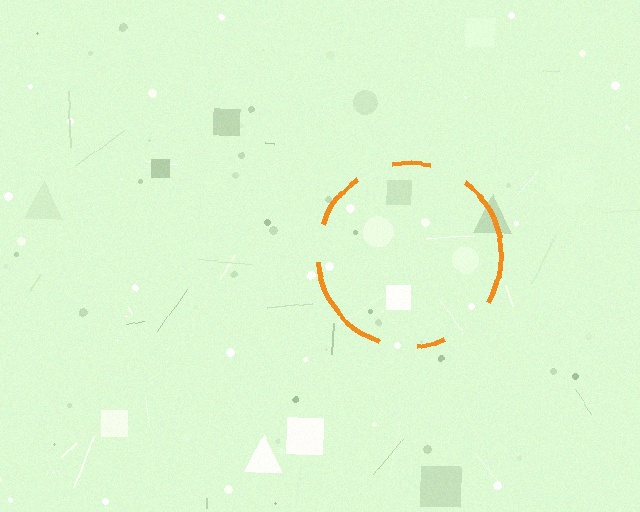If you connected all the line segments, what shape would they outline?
They would outline a circle.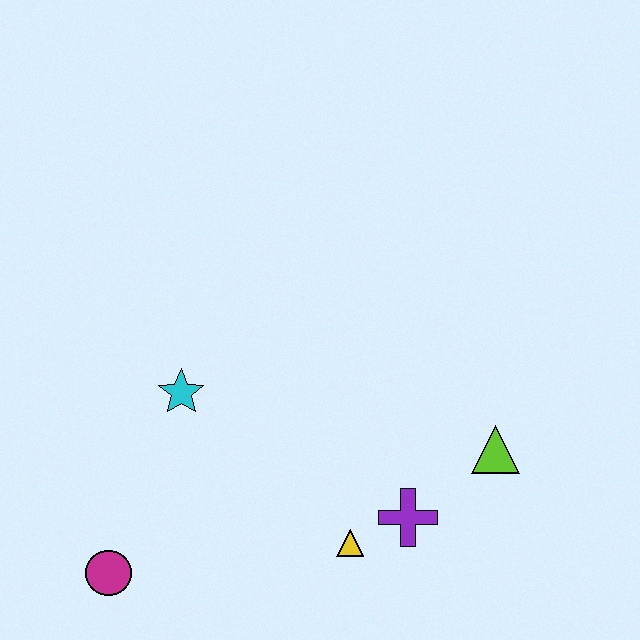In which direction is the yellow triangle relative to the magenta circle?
The yellow triangle is to the right of the magenta circle.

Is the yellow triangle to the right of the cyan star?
Yes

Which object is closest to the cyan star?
The magenta circle is closest to the cyan star.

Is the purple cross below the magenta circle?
No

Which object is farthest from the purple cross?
The magenta circle is farthest from the purple cross.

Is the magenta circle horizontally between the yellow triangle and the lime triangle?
No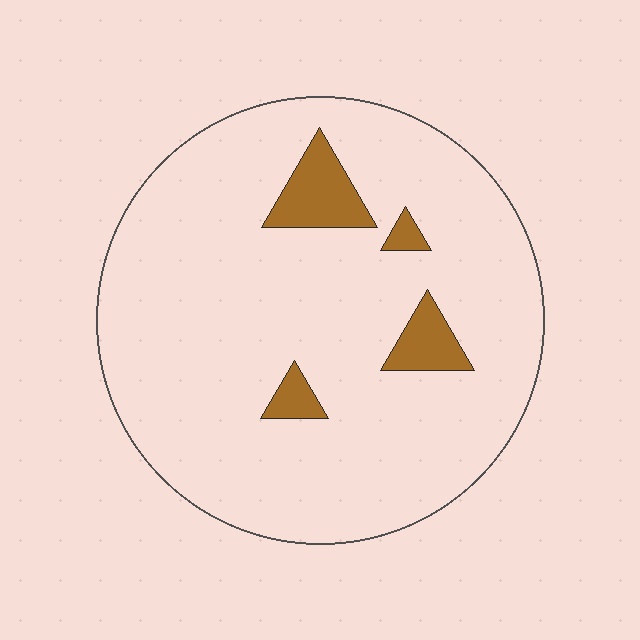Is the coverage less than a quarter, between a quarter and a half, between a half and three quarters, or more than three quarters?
Less than a quarter.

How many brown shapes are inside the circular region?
4.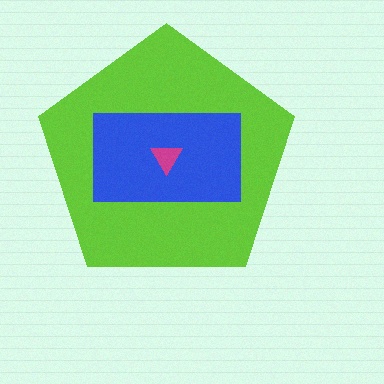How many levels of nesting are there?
3.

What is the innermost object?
The magenta triangle.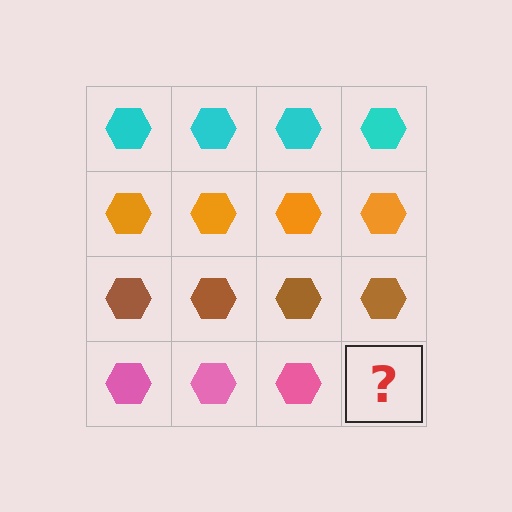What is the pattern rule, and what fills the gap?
The rule is that each row has a consistent color. The gap should be filled with a pink hexagon.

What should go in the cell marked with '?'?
The missing cell should contain a pink hexagon.